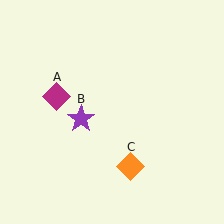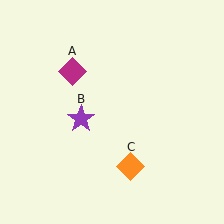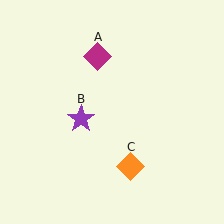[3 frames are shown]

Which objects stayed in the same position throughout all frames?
Purple star (object B) and orange diamond (object C) remained stationary.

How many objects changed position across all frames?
1 object changed position: magenta diamond (object A).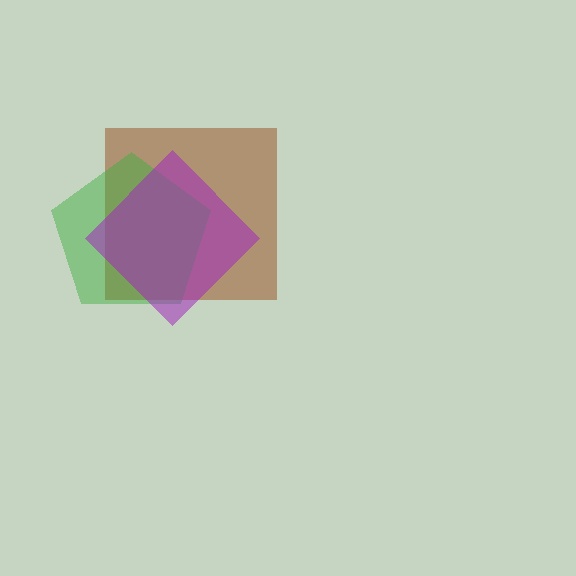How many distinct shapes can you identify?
There are 3 distinct shapes: a brown square, a green pentagon, a purple diamond.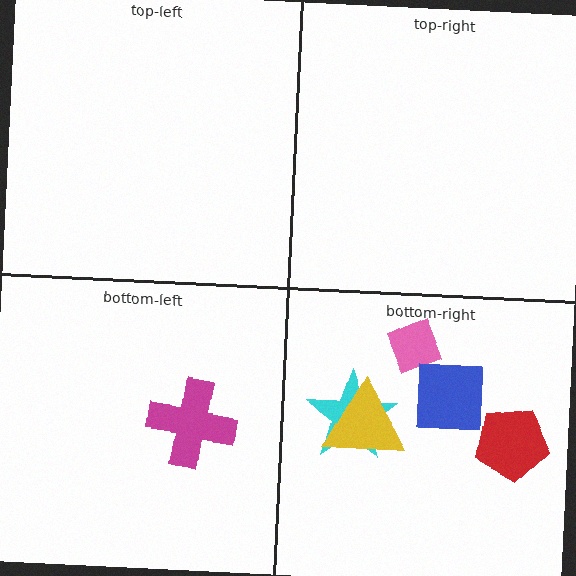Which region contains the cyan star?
The bottom-right region.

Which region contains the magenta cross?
The bottom-left region.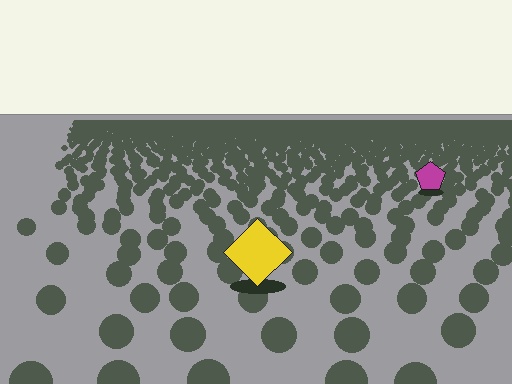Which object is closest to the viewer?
The yellow diamond is closest. The texture marks near it are larger and more spread out.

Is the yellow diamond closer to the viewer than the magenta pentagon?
Yes. The yellow diamond is closer — you can tell from the texture gradient: the ground texture is coarser near it.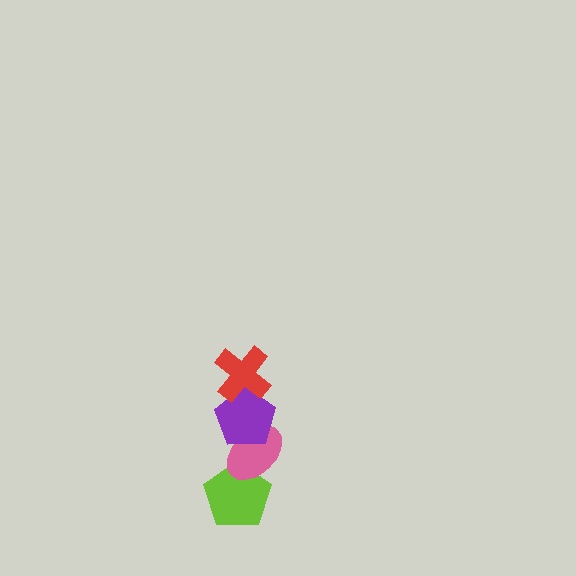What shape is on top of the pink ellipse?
The purple pentagon is on top of the pink ellipse.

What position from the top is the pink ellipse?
The pink ellipse is 3rd from the top.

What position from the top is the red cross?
The red cross is 1st from the top.